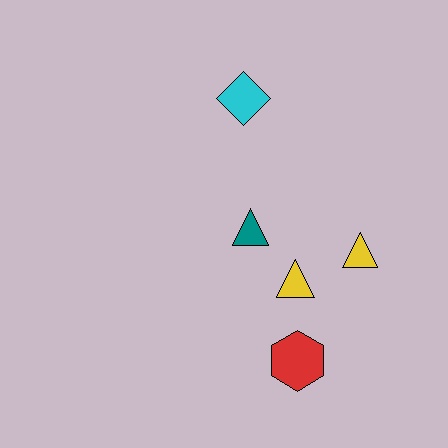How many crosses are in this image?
There are no crosses.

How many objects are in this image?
There are 5 objects.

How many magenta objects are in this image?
There are no magenta objects.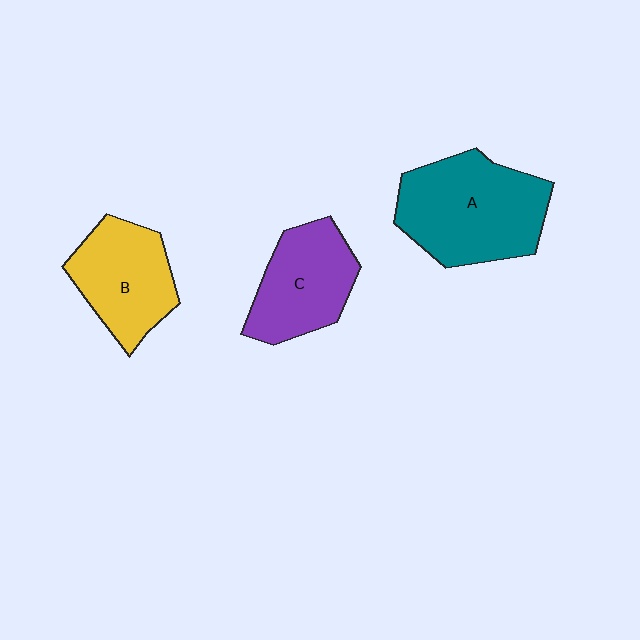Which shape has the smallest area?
Shape C (purple).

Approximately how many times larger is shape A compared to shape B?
Approximately 1.4 times.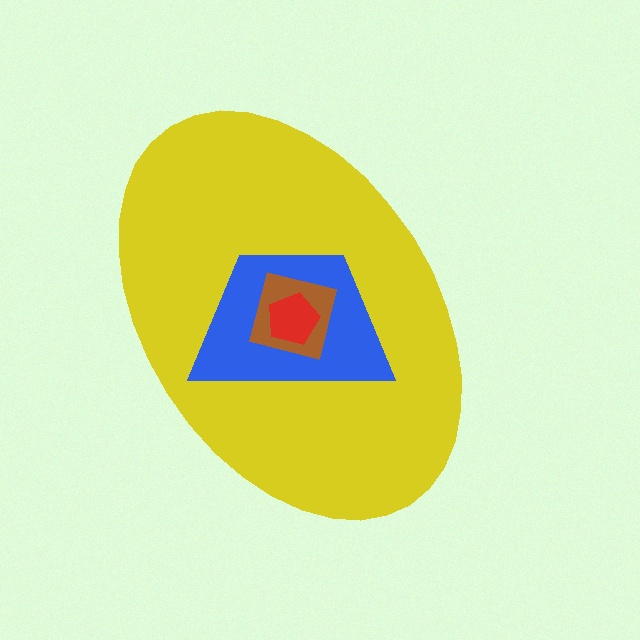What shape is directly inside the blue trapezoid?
The brown square.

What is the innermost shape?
The red pentagon.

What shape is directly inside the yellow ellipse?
The blue trapezoid.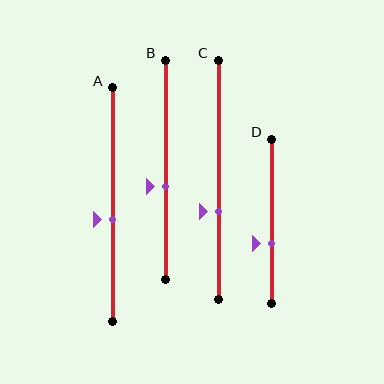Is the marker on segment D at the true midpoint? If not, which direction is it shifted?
No, the marker on segment D is shifted downward by about 13% of the segment length.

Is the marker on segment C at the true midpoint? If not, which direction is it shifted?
No, the marker on segment C is shifted downward by about 13% of the segment length.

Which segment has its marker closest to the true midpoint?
Segment A has its marker closest to the true midpoint.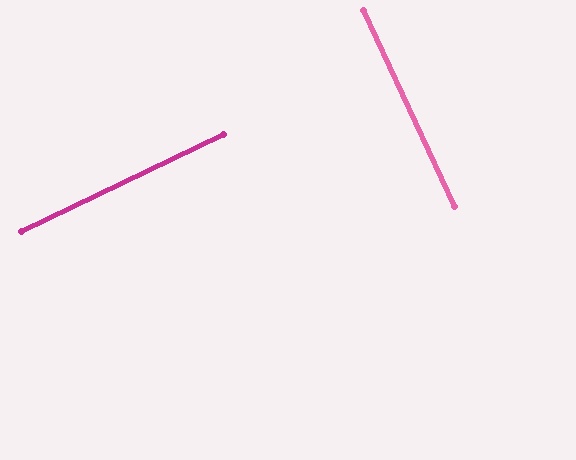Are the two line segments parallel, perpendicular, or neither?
Perpendicular — they meet at approximately 89°.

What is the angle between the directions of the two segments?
Approximately 89 degrees.